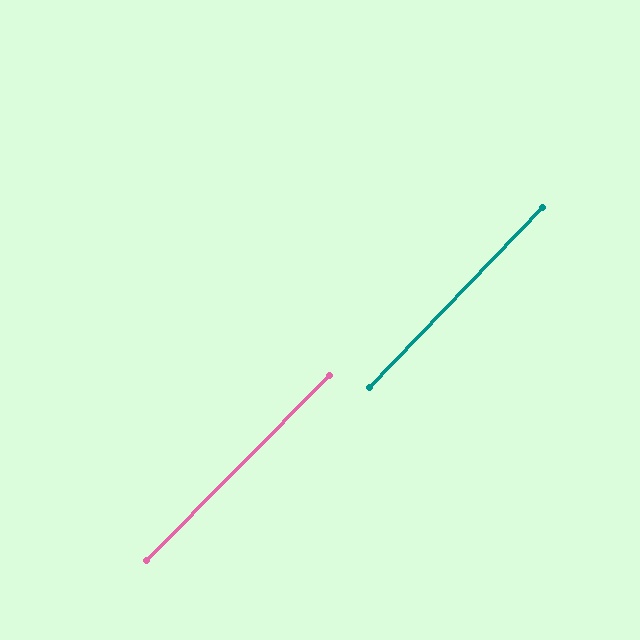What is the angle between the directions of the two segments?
Approximately 1 degree.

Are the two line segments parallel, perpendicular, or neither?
Parallel — their directions differ by only 0.8°.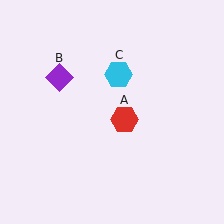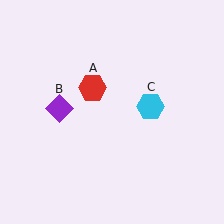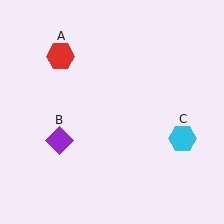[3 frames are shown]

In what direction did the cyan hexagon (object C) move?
The cyan hexagon (object C) moved down and to the right.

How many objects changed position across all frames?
3 objects changed position: red hexagon (object A), purple diamond (object B), cyan hexagon (object C).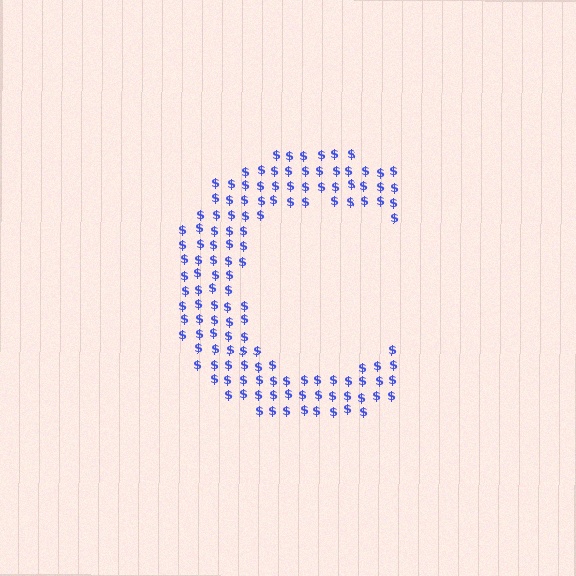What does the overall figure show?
The overall figure shows the letter C.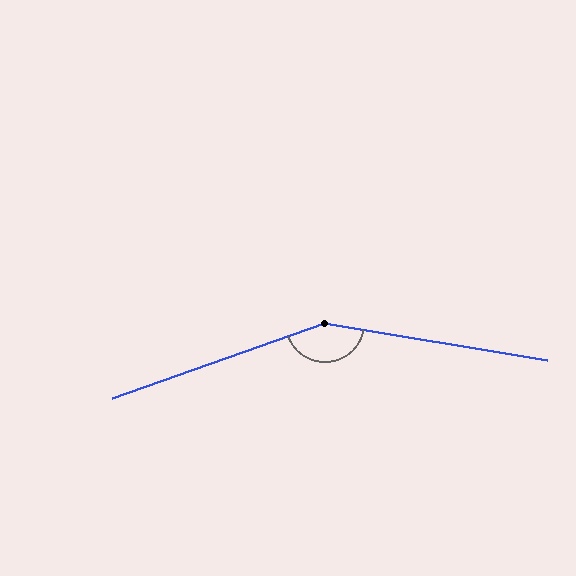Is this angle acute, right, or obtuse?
It is obtuse.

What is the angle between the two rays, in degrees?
Approximately 151 degrees.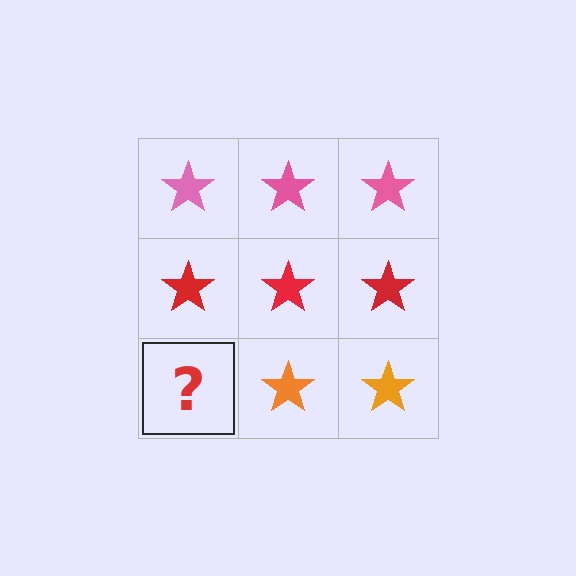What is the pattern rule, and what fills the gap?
The rule is that each row has a consistent color. The gap should be filled with an orange star.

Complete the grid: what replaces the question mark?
The question mark should be replaced with an orange star.